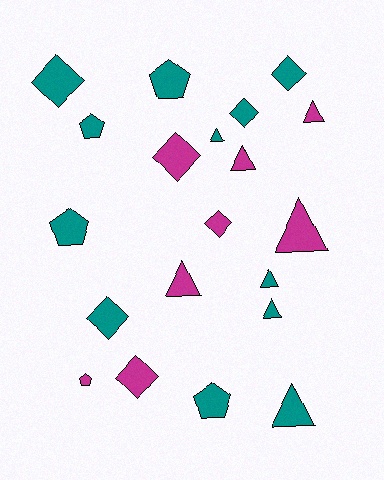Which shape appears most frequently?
Triangle, with 8 objects.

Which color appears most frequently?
Teal, with 12 objects.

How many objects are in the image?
There are 20 objects.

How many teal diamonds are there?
There are 4 teal diamonds.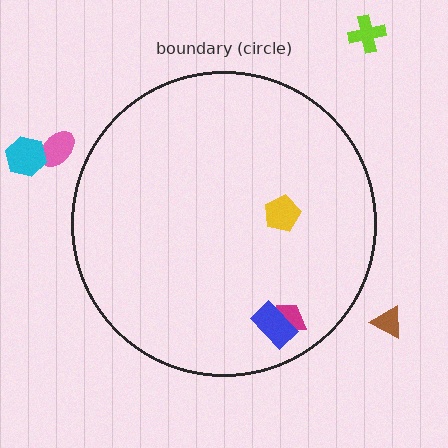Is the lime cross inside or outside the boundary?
Outside.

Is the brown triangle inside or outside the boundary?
Outside.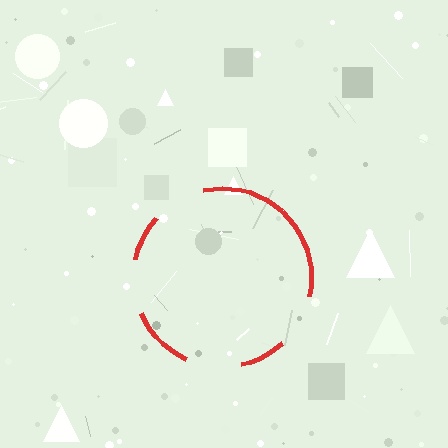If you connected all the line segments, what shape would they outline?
They would outline a circle.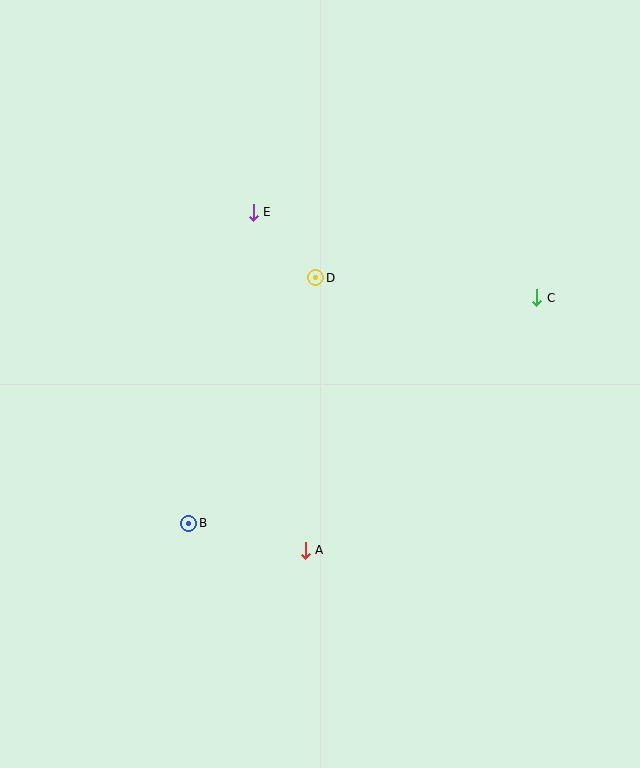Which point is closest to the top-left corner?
Point E is closest to the top-left corner.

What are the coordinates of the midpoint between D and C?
The midpoint between D and C is at (426, 288).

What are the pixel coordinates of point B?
Point B is at (189, 523).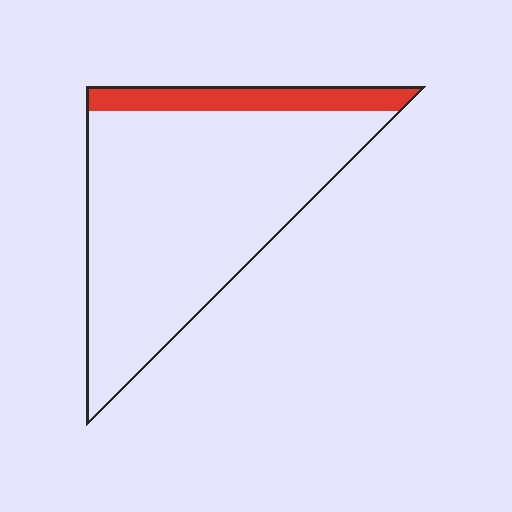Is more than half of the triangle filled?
No.